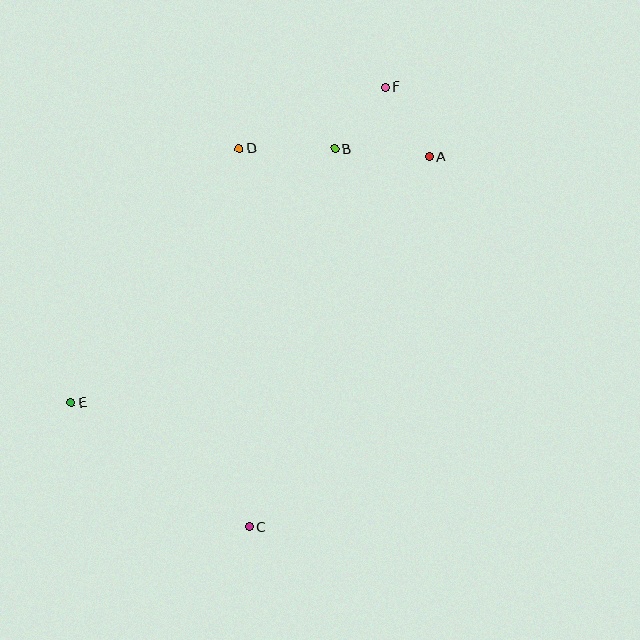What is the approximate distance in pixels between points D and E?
The distance between D and E is approximately 305 pixels.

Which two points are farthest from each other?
Points C and F are farthest from each other.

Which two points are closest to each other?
Points B and F are closest to each other.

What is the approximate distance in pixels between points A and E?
The distance between A and E is approximately 434 pixels.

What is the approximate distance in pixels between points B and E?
The distance between B and E is approximately 366 pixels.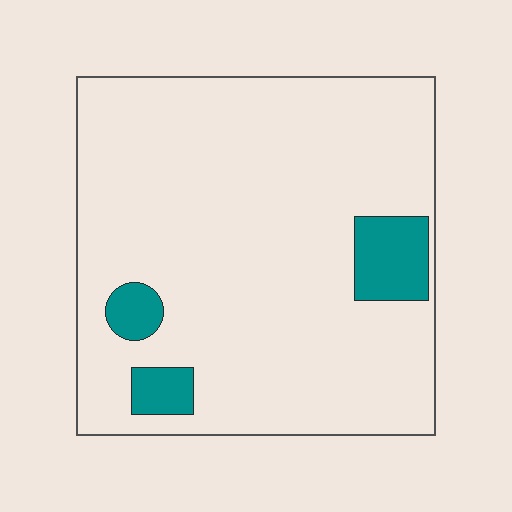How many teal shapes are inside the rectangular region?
3.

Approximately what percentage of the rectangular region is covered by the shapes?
Approximately 10%.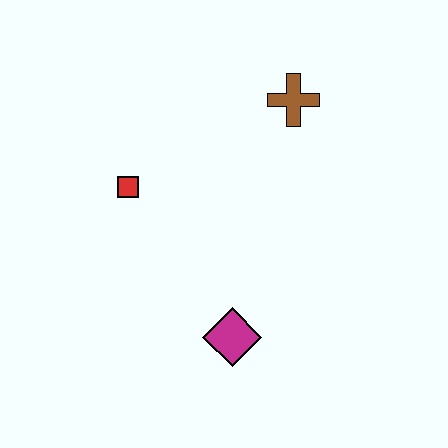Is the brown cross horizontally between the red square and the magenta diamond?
No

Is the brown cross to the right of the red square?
Yes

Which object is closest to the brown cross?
The red square is closest to the brown cross.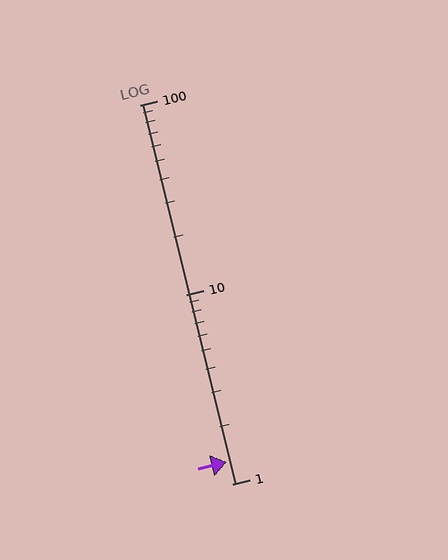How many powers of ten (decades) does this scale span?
The scale spans 2 decades, from 1 to 100.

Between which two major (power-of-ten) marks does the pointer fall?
The pointer is between 1 and 10.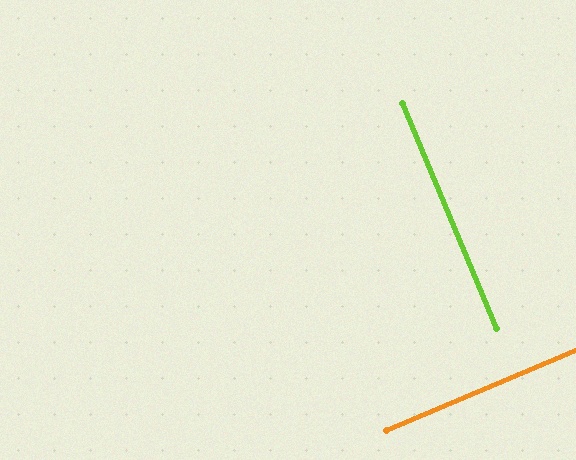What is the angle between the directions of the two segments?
Approximately 90 degrees.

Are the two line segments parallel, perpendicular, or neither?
Perpendicular — they meet at approximately 90°.